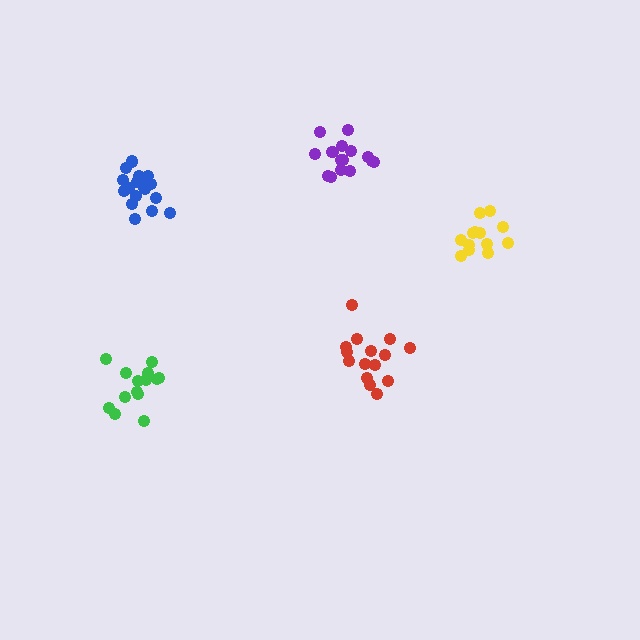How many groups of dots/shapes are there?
There are 5 groups.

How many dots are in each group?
Group 1: 18 dots, Group 2: 15 dots, Group 3: 15 dots, Group 4: 15 dots, Group 5: 13 dots (76 total).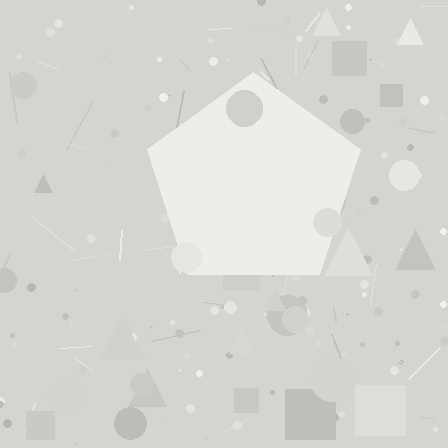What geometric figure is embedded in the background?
A pentagon is embedded in the background.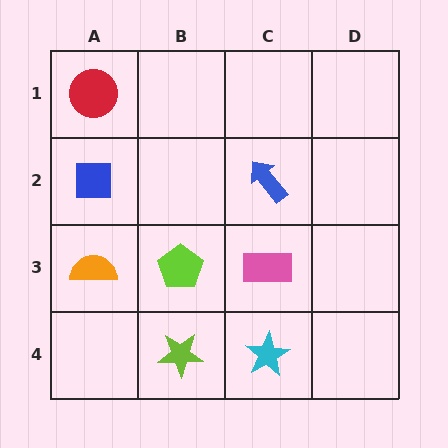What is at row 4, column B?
A lime star.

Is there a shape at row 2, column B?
No, that cell is empty.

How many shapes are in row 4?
2 shapes.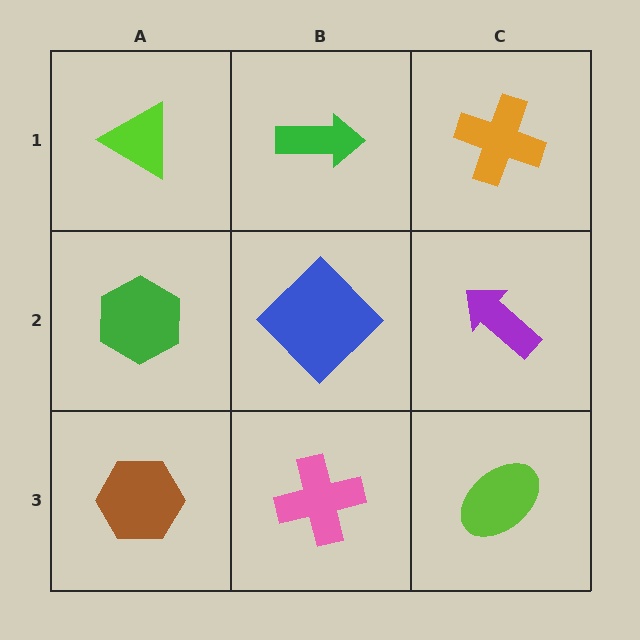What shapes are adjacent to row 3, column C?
A purple arrow (row 2, column C), a pink cross (row 3, column B).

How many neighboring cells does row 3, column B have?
3.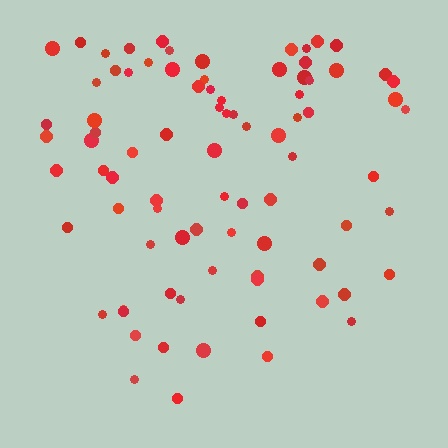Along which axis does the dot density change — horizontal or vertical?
Vertical.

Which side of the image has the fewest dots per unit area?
The bottom.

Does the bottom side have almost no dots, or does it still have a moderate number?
Still a moderate number, just noticeably fewer than the top.